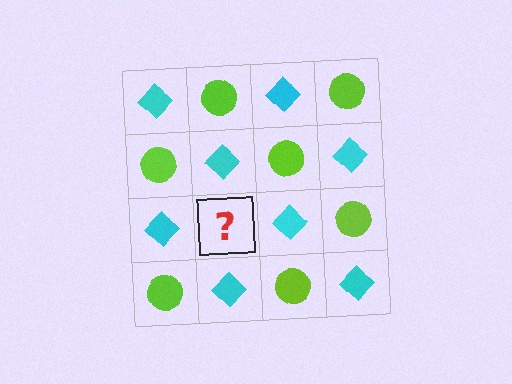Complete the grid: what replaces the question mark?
The question mark should be replaced with a lime circle.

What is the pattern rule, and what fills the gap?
The rule is that it alternates cyan diamond and lime circle in a checkerboard pattern. The gap should be filled with a lime circle.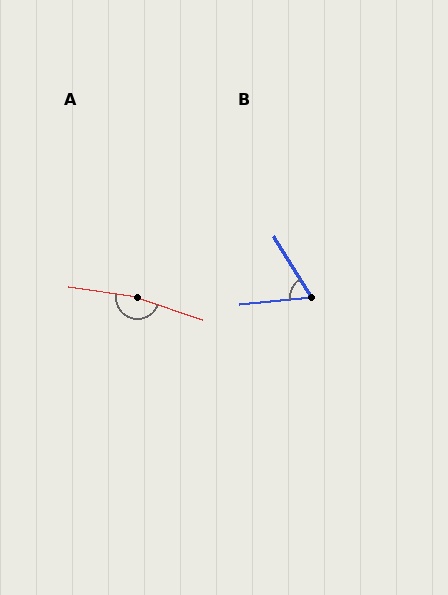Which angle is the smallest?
B, at approximately 64 degrees.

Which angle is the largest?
A, at approximately 169 degrees.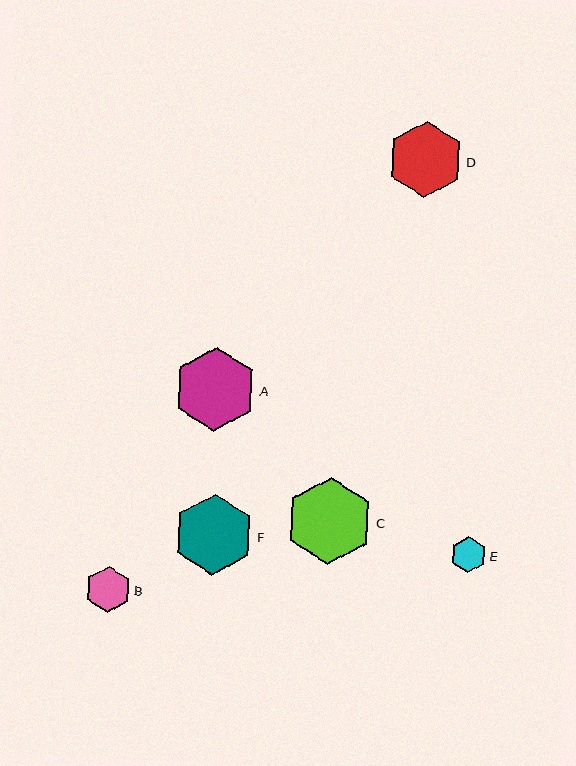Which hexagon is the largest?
Hexagon C is the largest with a size of approximately 87 pixels.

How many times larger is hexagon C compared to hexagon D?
Hexagon C is approximately 1.1 times the size of hexagon D.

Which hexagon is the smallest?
Hexagon E is the smallest with a size of approximately 36 pixels.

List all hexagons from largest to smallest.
From largest to smallest: C, A, F, D, B, E.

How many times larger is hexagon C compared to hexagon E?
Hexagon C is approximately 2.4 times the size of hexagon E.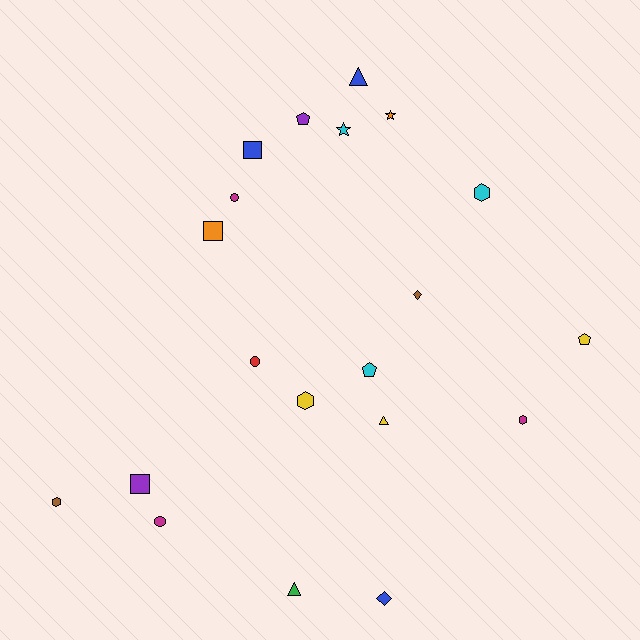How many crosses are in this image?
There are no crosses.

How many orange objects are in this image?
There are 2 orange objects.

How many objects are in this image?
There are 20 objects.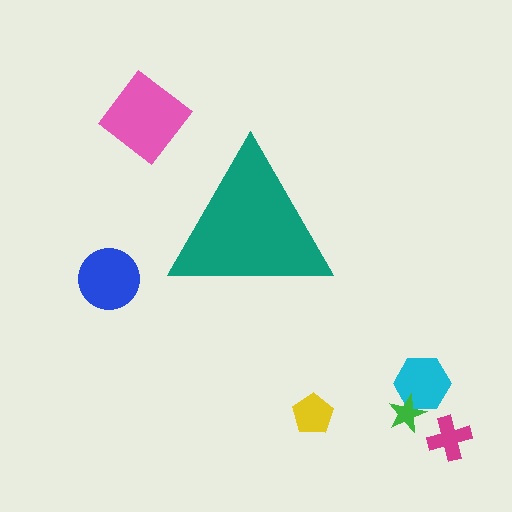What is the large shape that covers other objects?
A teal triangle.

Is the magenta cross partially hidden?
No, the magenta cross is fully visible.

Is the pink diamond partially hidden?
No, the pink diamond is fully visible.